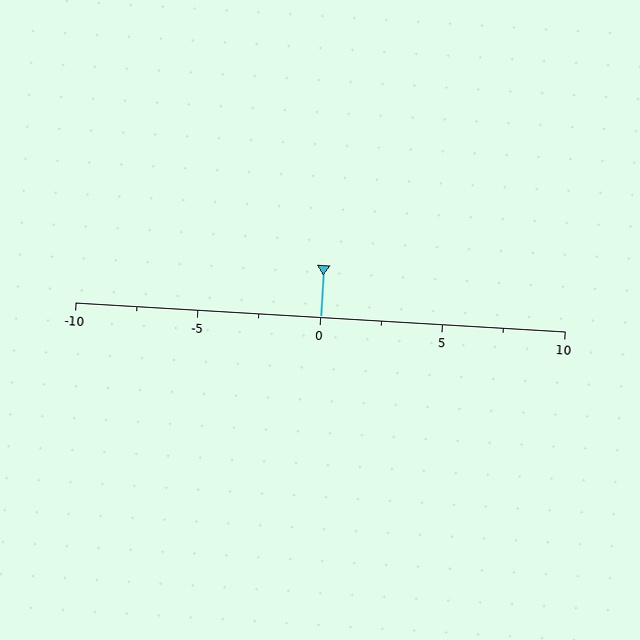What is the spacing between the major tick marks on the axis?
The major ticks are spaced 5 apart.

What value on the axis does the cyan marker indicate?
The marker indicates approximately 0.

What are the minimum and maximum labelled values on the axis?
The axis runs from -10 to 10.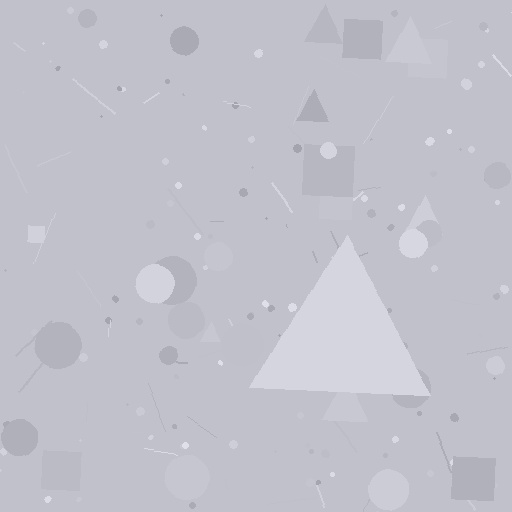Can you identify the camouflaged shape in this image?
The camouflaged shape is a triangle.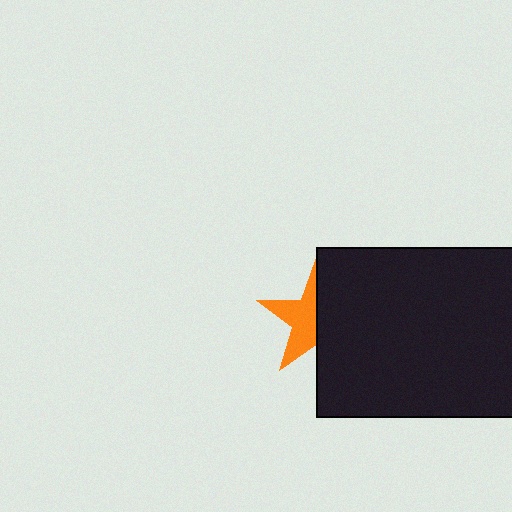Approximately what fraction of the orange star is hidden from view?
Roughly 52% of the orange star is hidden behind the black rectangle.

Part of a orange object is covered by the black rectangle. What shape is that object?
It is a star.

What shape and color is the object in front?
The object in front is a black rectangle.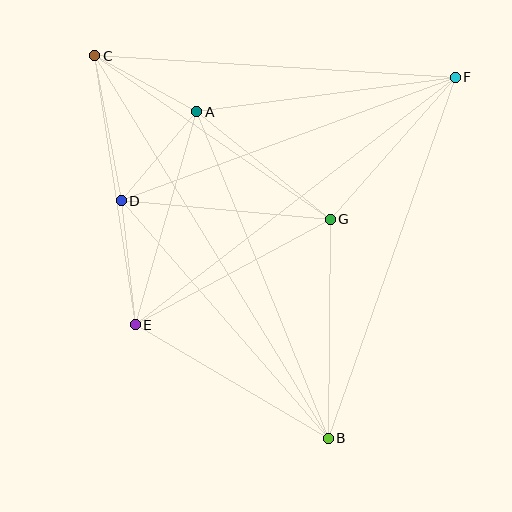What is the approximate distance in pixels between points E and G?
The distance between E and G is approximately 222 pixels.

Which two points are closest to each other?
Points A and C are closest to each other.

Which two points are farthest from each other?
Points B and C are farthest from each other.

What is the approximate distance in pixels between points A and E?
The distance between A and E is approximately 221 pixels.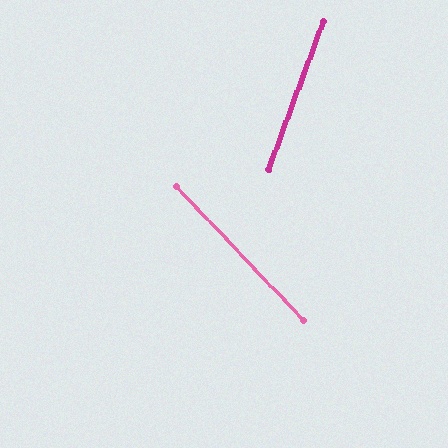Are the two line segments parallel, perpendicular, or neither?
Neither parallel nor perpendicular — they differ by about 64°.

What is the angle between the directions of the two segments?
Approximately 64 degrees.